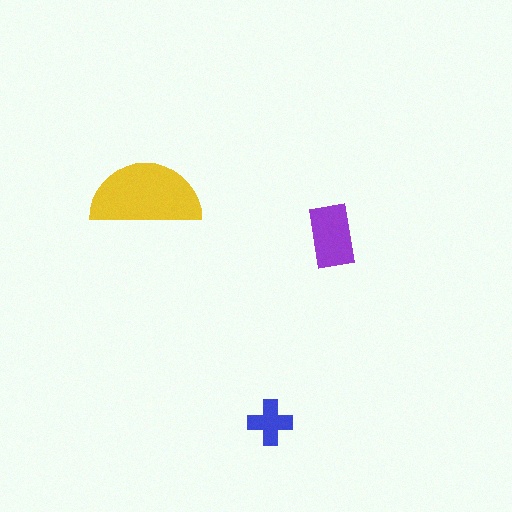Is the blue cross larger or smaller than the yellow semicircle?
Smaller.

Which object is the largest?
The yellow semicircle.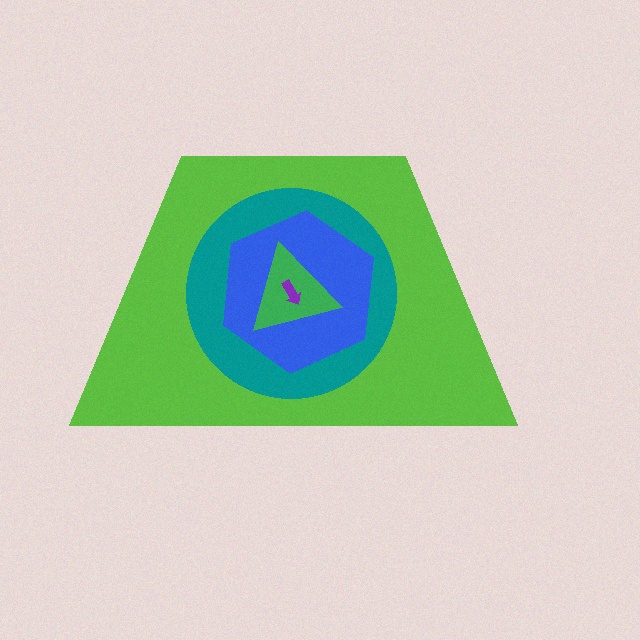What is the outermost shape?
The lime trapezoid.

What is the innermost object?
The purple arrow.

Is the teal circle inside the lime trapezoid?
Yes.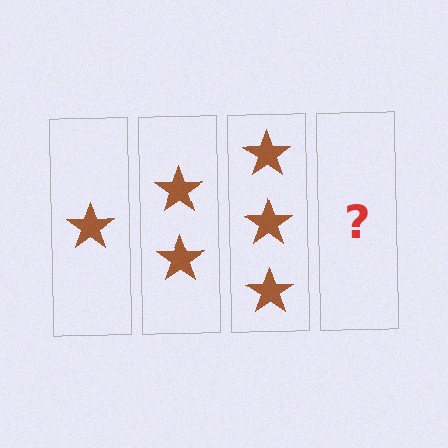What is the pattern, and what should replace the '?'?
The pattern is that each step adds one more star. The '?' should be 4 stars.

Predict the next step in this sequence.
The next step is 4 stars.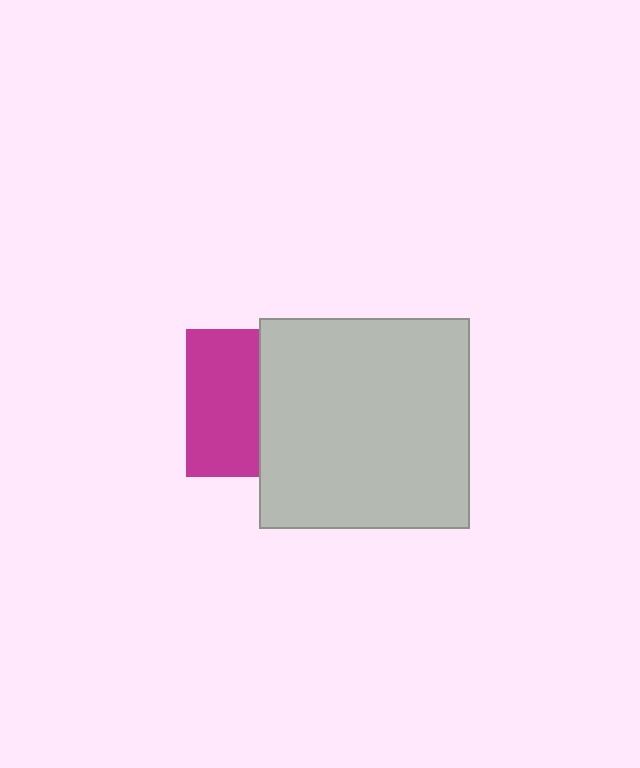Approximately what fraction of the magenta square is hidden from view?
Roughly 51% of the magenta square is hidden behind the light gray square.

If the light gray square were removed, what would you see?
You would see the complete magenta square.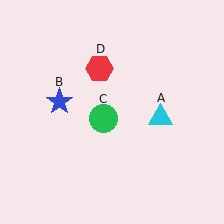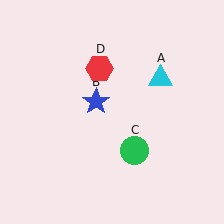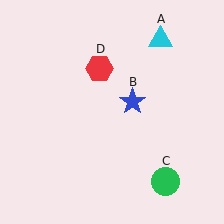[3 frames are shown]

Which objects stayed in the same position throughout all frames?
Red hexagon (object D) remained stationary.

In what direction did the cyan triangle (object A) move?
The cyan triangle (object A) moved up.